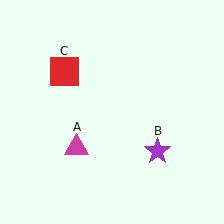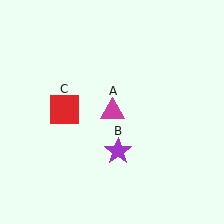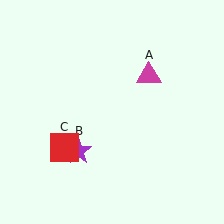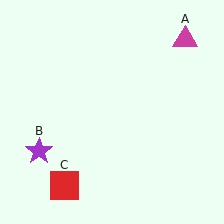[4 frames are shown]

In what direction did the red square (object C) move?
The red square (object C) moved down.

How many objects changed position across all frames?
3 objects changed position: magenta triangle (object A), purple star (object B), red square (object C).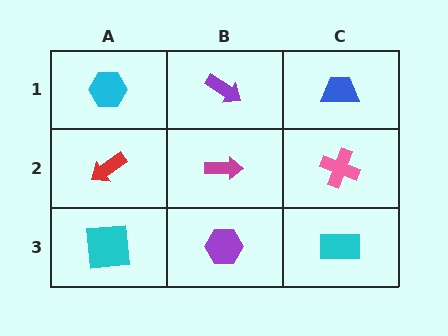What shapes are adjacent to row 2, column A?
A cyan hexagon (row 1, column A), a cyan square (row 3, column A), a magenta arrow (row 2, column B).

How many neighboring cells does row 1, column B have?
3.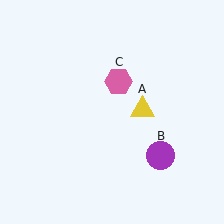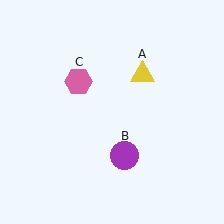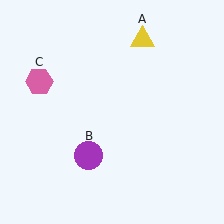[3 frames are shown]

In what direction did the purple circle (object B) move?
The purple circle (object B) moved left.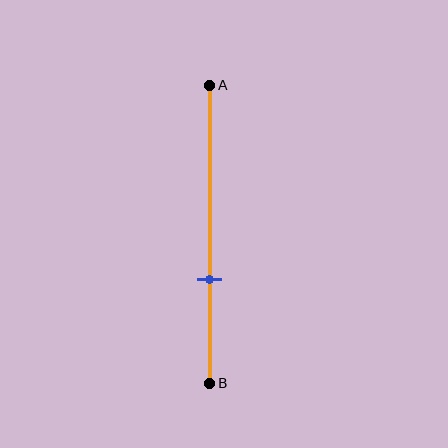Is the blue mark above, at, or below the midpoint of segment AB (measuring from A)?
The blue mark is below the midpoint of segment AB.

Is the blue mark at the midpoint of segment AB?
No, the mark is at about 65% from A, not at the 50% midpoint.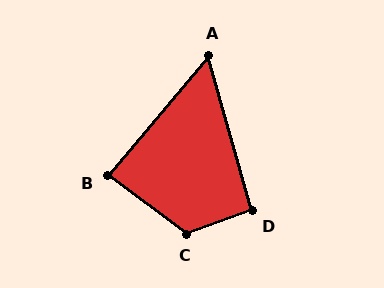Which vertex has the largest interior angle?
C, at approximately 124 degrees.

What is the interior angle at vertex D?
Approximately 93 degrees (approximately right).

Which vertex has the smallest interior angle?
A, at approximately 56 degrees.